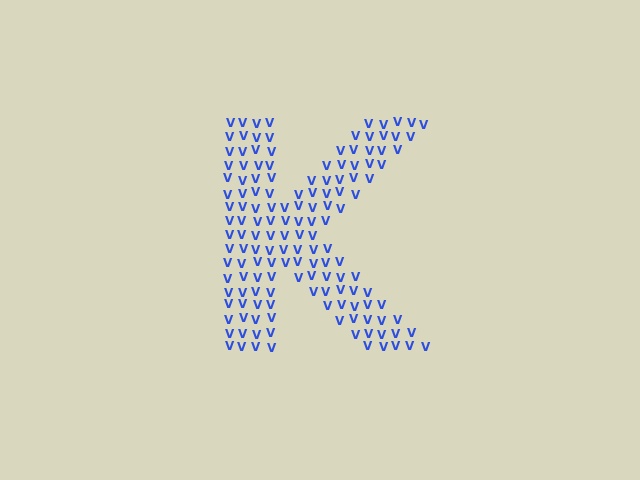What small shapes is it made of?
It is made of small letter V's.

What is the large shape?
The large shape is the letter K.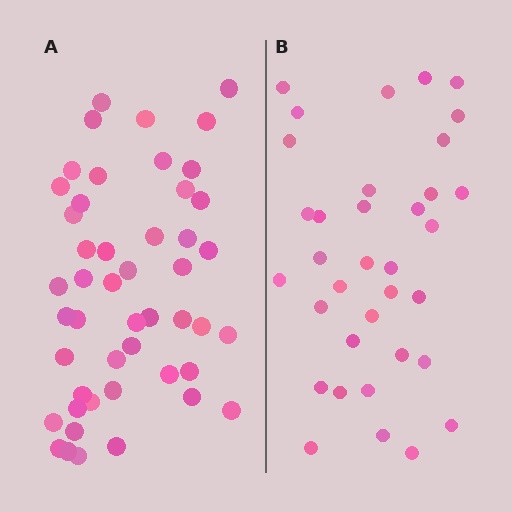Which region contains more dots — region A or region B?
Region A (the left region) has more dots.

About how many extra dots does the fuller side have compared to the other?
Region A has approximately 15 more dots than region B.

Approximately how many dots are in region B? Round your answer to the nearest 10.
About 40 dots. (The exact count is 35, which rounds to 40.)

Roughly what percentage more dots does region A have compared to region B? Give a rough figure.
About 35% more.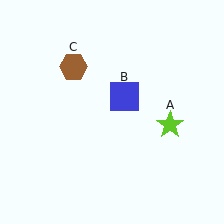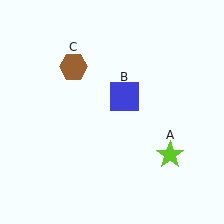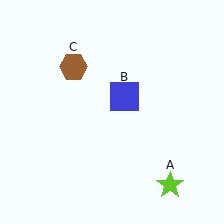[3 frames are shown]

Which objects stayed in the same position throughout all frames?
Blue square (object B) and brown hexagon (object C) remained stationary.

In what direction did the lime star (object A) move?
The lime star (object A) moved down.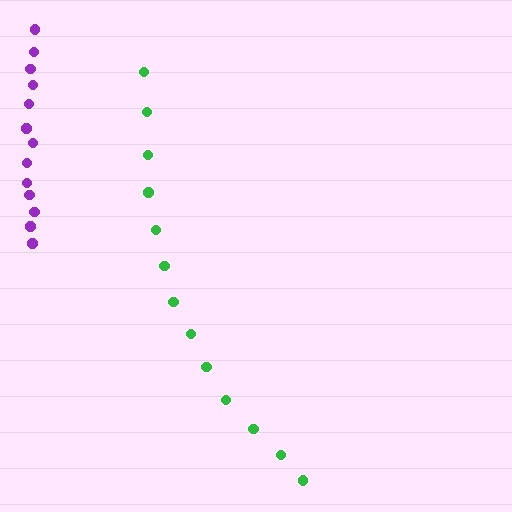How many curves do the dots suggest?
There are 2 distinct paths.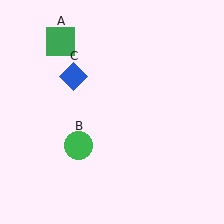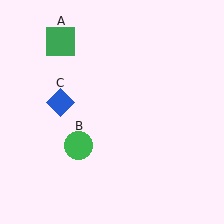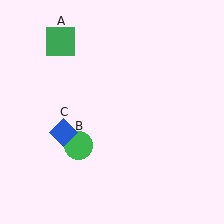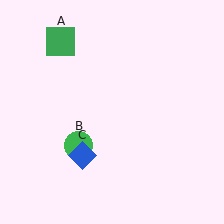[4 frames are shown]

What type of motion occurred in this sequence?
The blue diamond (object C) rotated counterclockwise around the center of the scene.